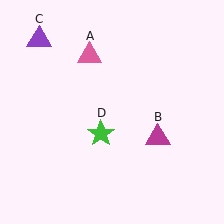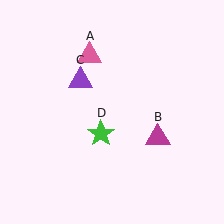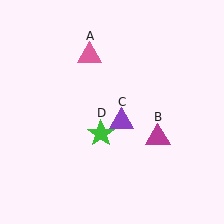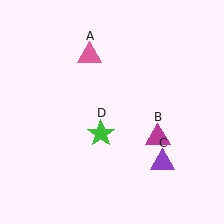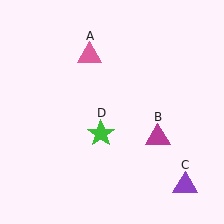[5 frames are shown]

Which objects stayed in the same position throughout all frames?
Pink triangle (object A) and magenta triangle (object B) and green star (object D) remained stationary.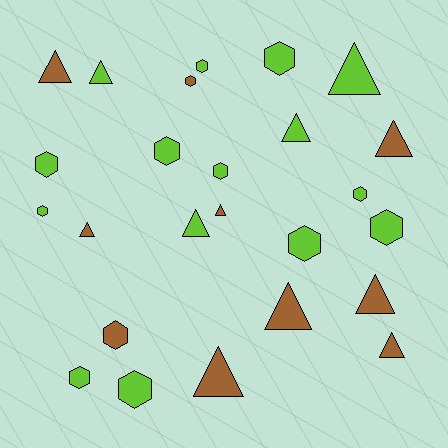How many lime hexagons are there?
There are 11 lime hexagons.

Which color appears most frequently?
Lime, with 15 objects.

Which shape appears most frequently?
Hexagon, with 13 objects.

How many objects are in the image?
There are 25 objects.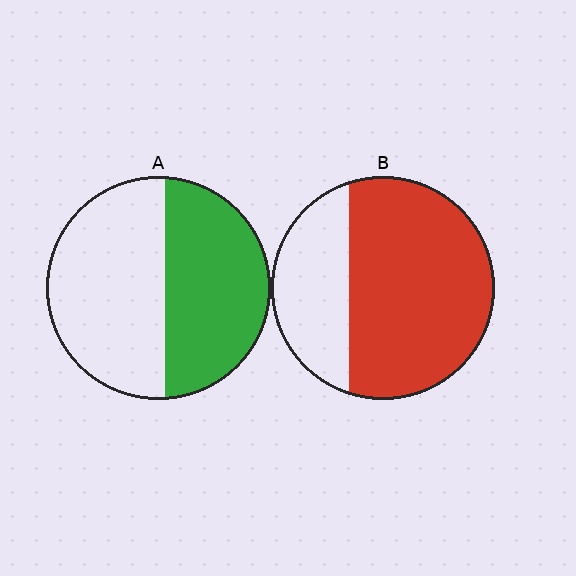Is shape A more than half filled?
Roughly half.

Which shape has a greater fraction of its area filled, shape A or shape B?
Shape B.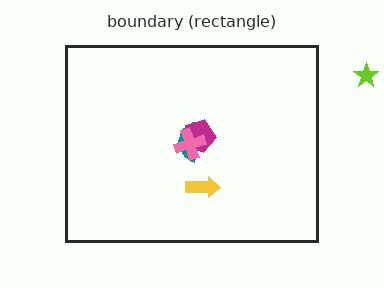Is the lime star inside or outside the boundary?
Outside.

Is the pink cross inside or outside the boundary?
Inside.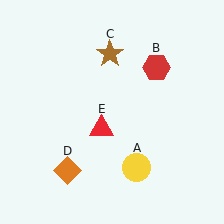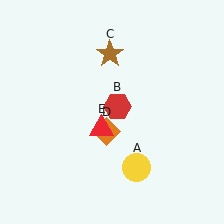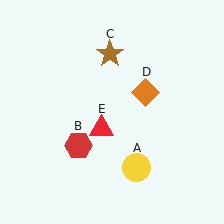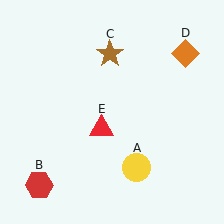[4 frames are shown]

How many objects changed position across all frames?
2 objects changed position: red hexagon (object B), orange diamond (object D).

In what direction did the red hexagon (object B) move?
The red hexagon (object B) moved down and to the left.